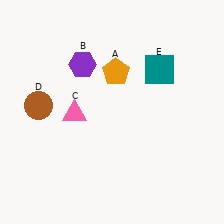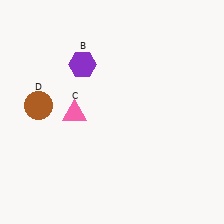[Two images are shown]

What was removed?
The teal square (E), the orange pentagon (A) were removed in Image 2.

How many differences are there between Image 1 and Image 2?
There are 2 differences between the two images.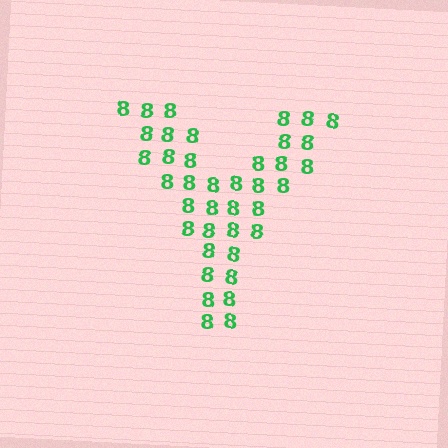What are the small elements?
The small elements are digit 8's.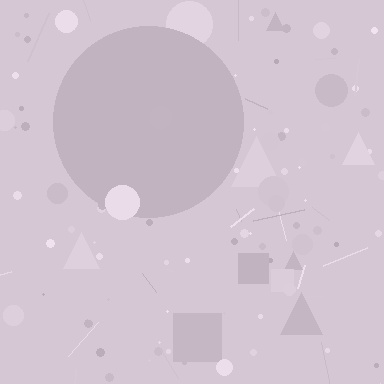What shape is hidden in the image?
A circle is hidden in the image.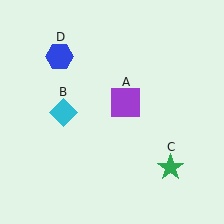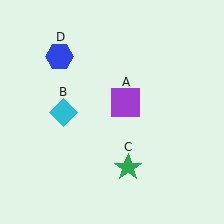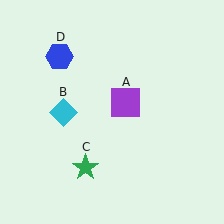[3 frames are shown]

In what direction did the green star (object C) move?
The green star (object C) moved left.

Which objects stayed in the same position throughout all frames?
Purple square (object A) and cyan diamond (object B) and blue hexagon (object D) remained stationary.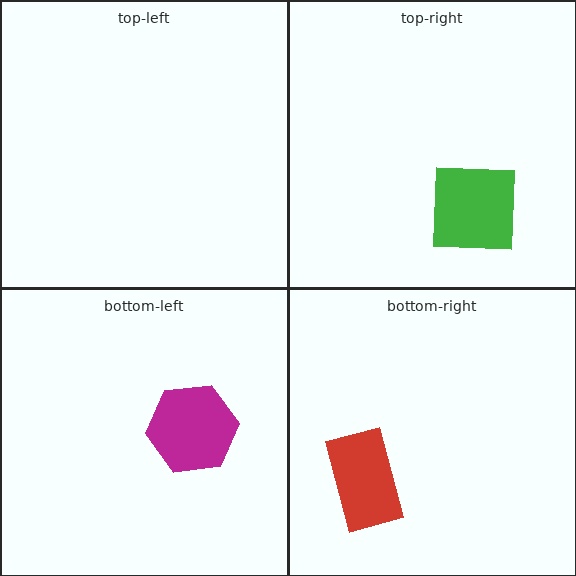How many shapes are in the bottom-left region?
1.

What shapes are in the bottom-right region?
The red rectangle.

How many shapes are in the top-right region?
1.